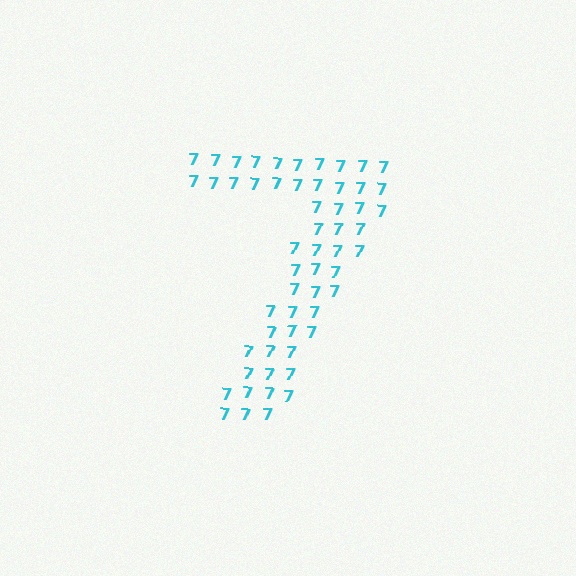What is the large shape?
The large shape is the digit 7.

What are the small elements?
The small elements are digit 7's.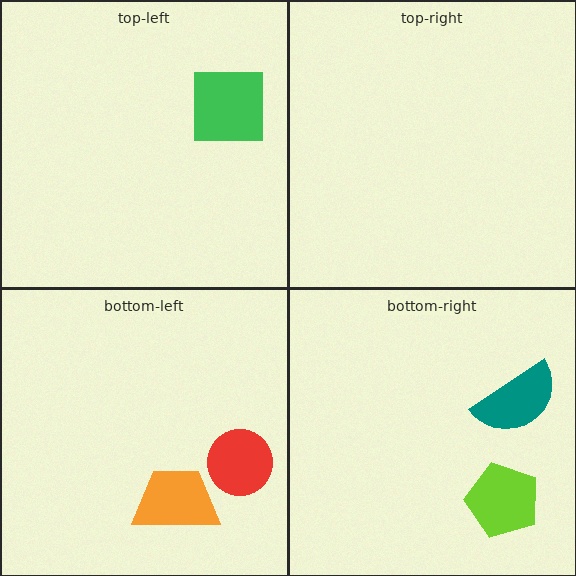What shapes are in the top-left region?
The green square.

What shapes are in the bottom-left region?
The red circle, the orange trapezoid.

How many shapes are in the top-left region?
1.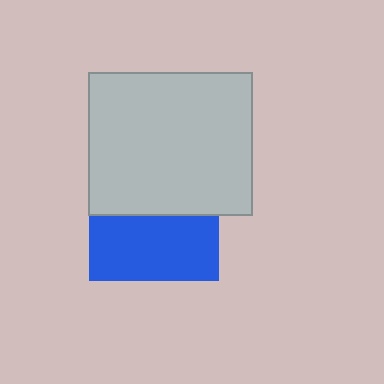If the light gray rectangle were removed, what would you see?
You would see the complete blue square.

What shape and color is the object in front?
The object in front is a light gray rectangle.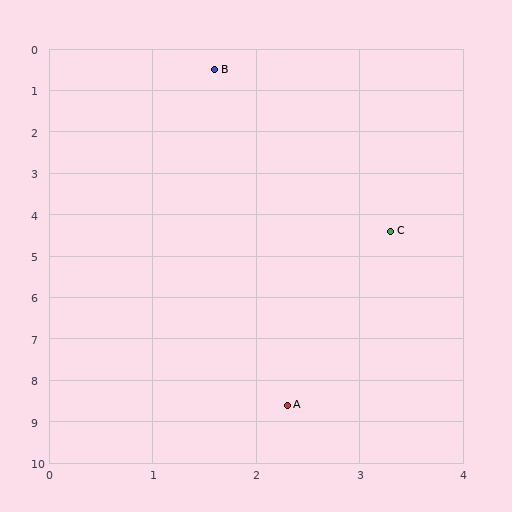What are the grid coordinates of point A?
Point A is at approximately (2.3, 8.6).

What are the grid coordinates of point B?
Point B is at approximately (1.6, 0.5).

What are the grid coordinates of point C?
Point C is at approximately (3.3, 4.4).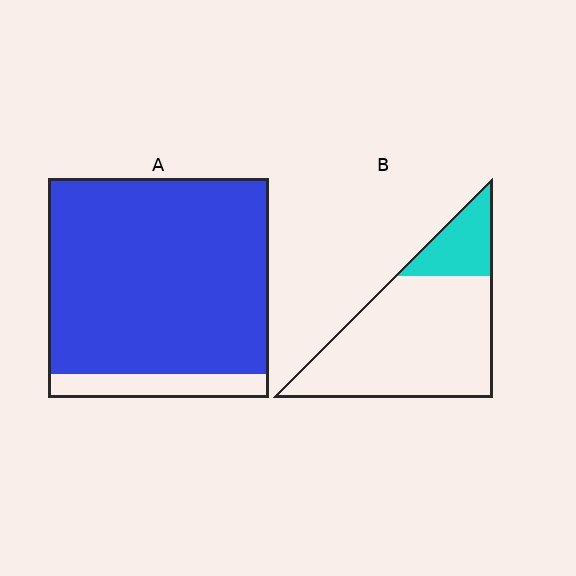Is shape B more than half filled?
No.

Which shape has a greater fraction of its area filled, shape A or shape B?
Shape A.